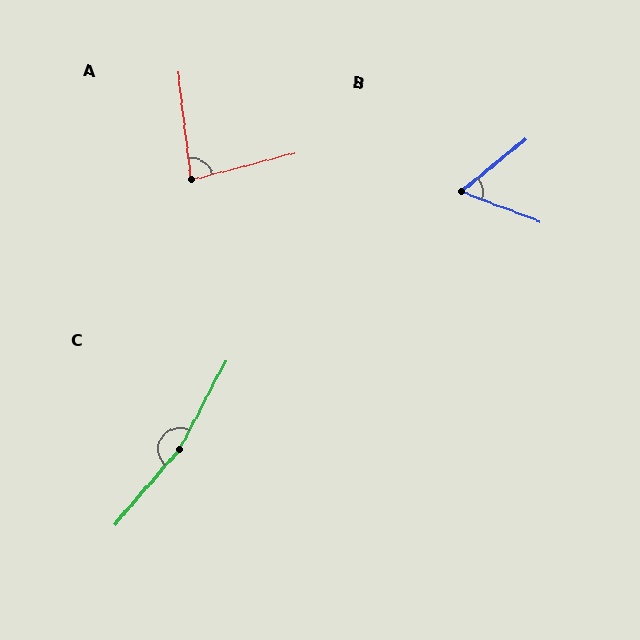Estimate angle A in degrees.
Approximately 83 degrees.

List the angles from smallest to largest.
B (60°), A (83°), C (167°).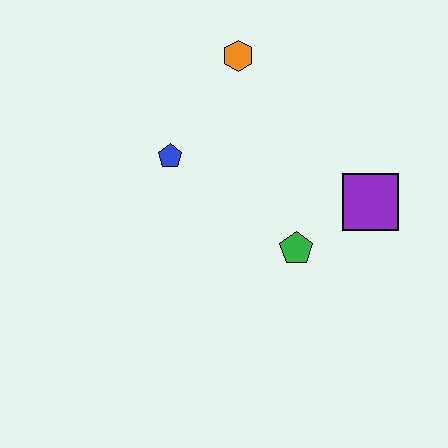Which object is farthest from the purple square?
The blue pentagon is farthest from the purple square.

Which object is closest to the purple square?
The green pentagon is closest to the purple square.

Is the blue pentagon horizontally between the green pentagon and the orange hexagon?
No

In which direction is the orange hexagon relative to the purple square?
The orange hexagon is above the purple square.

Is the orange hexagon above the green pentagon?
Yes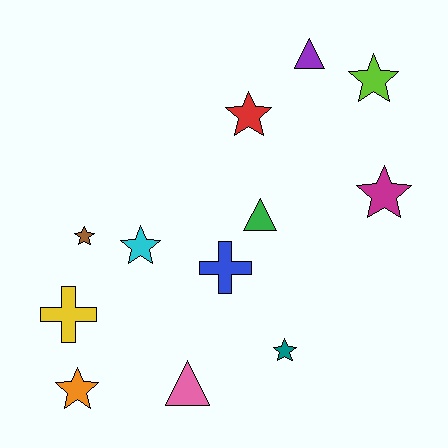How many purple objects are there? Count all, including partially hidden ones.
There is 1 purple object.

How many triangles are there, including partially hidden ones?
There are 3 triangles.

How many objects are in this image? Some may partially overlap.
There are 12 objects.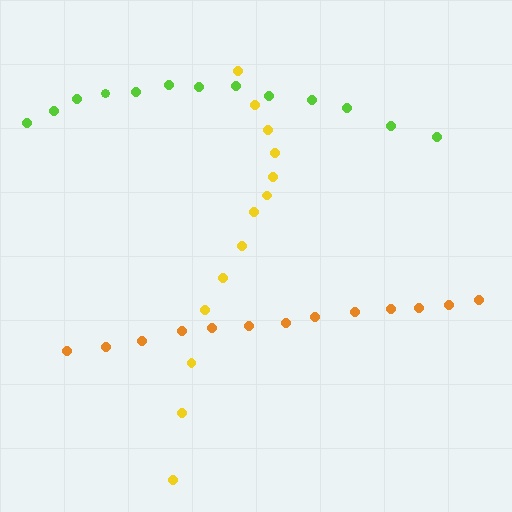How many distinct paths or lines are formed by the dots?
There are 3 distinct paths.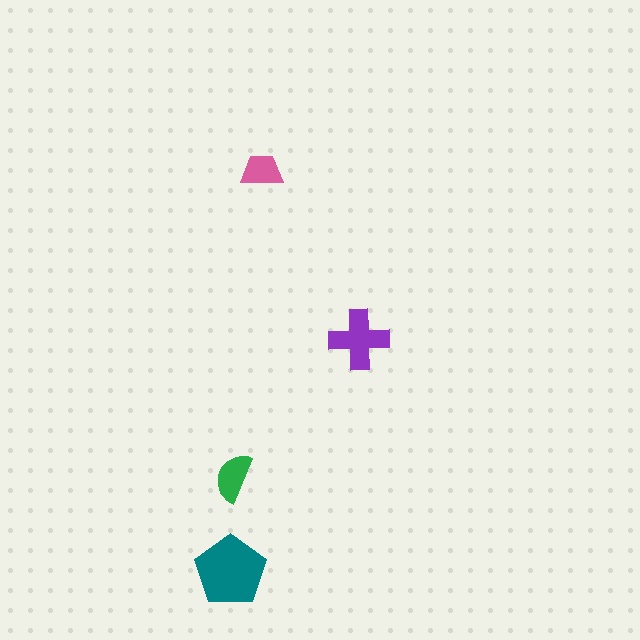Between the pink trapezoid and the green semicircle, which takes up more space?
The green semicircle.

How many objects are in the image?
There are 4 objects in the image.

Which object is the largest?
The teal pentagon.